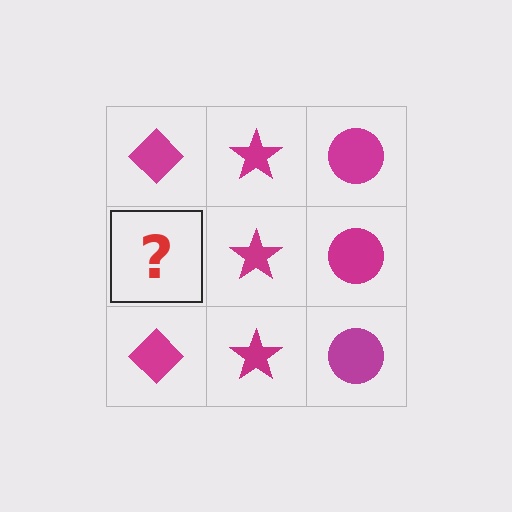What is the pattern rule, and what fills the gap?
The rule is that each column has a consistent shape. The gap should be filled with a magenta diamond.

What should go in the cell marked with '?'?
The missing cell should contain a magenta diamond.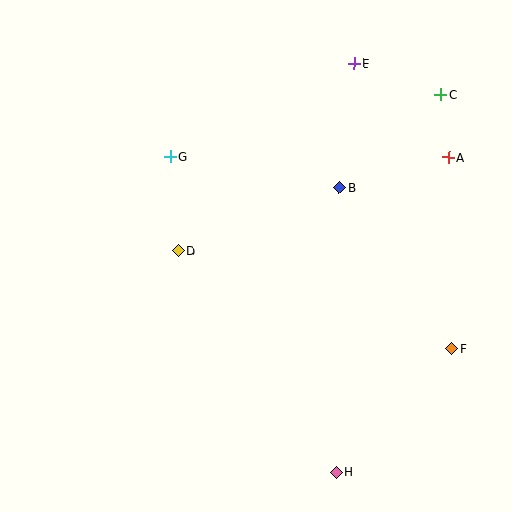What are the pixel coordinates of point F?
Point F is at (452, 349).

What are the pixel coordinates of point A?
Point A is at (449, 157).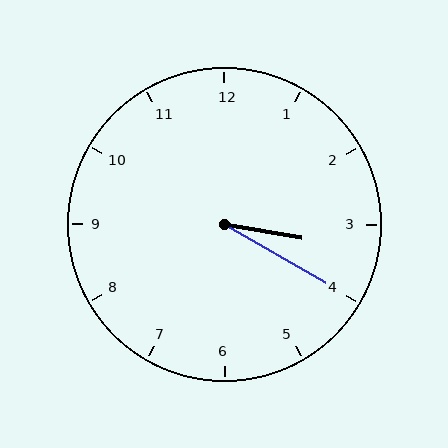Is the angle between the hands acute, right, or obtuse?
It is acute.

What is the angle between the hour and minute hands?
Approximately 20 degrees.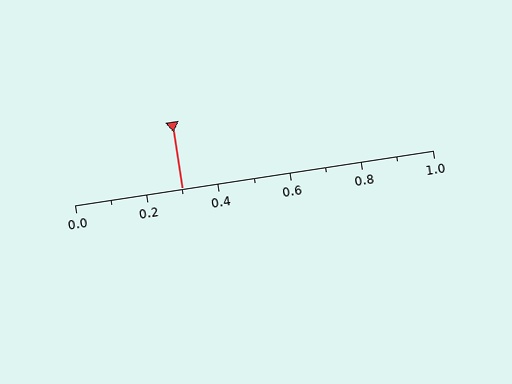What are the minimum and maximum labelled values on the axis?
The axis runs from 0.0 to 1.0.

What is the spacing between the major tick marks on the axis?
The major ticks are spaced 0.2 apart.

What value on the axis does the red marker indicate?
The marker indicates approximately 0.3.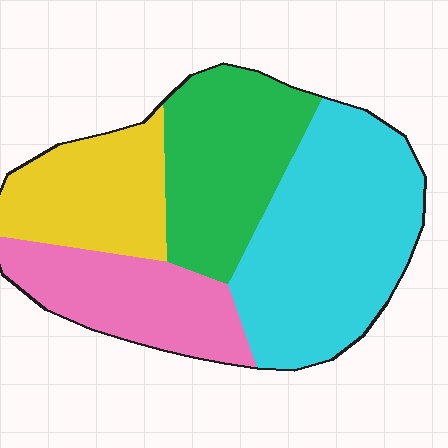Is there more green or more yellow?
Green.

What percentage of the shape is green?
Green covers around 25% of the shape.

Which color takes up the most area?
Cyan, at roughly 35%.